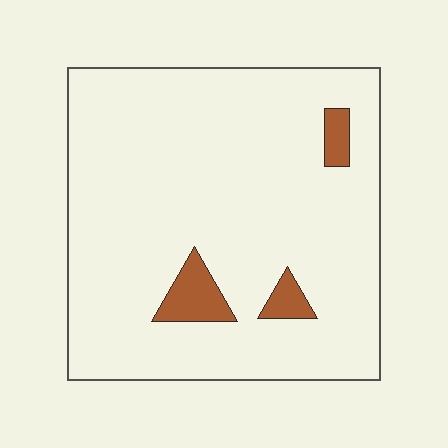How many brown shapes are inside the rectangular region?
3.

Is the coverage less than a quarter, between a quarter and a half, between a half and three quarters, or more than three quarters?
Less than a quarter.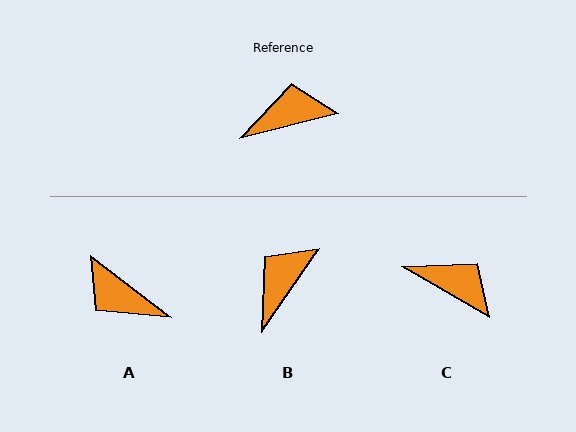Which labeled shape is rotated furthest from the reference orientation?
A, about 128 degrees away.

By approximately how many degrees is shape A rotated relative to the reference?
Approximately 128 degrees counter-clockwise.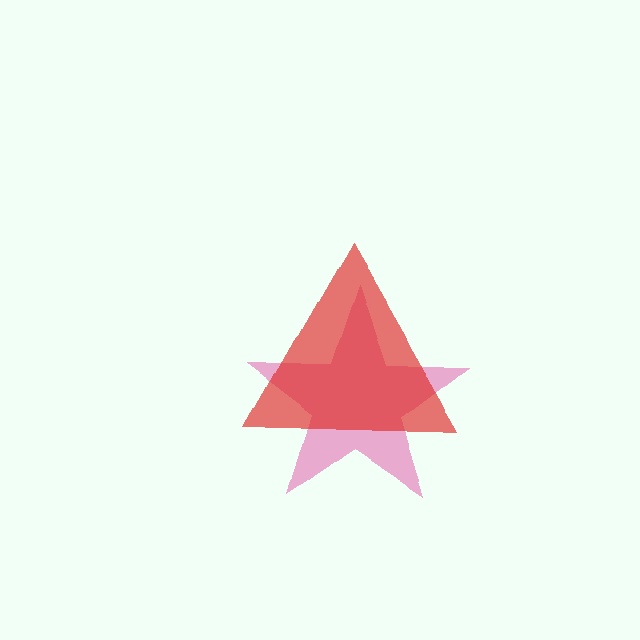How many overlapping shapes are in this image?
There are 2 overlapping shapes in the image.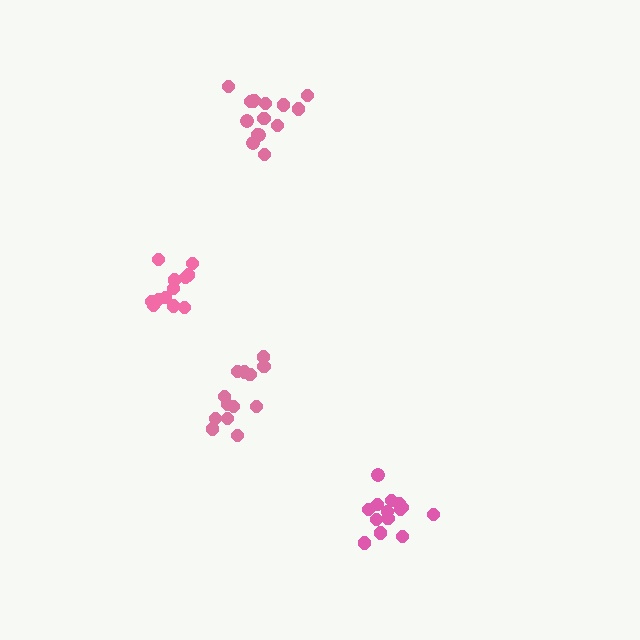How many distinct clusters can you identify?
There are 4 distinct clusters.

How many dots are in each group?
Group 1: 13 dots, Group 2: 13 dots, Group 3: 15 dots, Group 4: 15 dots (56 total).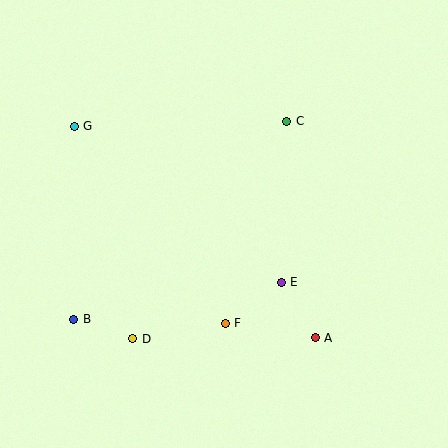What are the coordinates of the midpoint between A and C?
The midpoint between A and C is at (301, 230).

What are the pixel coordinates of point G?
Point G is at (74, 126).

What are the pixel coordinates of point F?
Point F is at (225, 323).